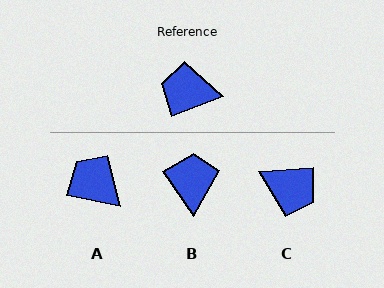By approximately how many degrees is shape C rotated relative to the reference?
Approximately 162 degrees counter-clockwise.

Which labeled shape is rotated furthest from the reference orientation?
C, about 162 degrees away.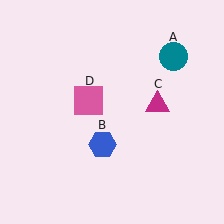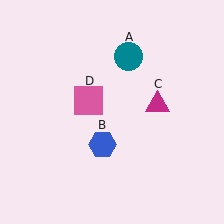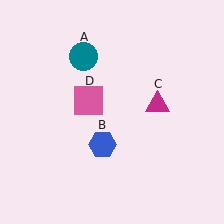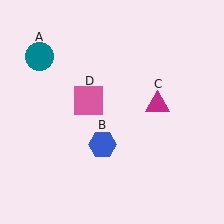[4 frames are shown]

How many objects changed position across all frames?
1 object changed position: teal circle (object A).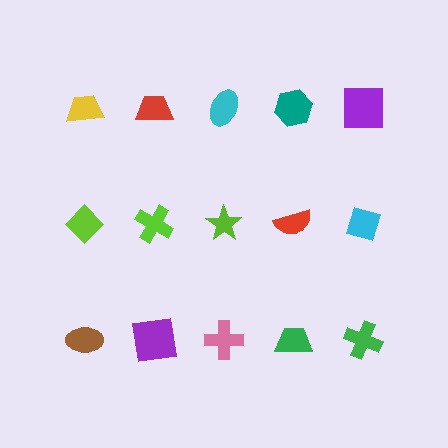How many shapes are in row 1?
5 shapes.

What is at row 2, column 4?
A red semicircle.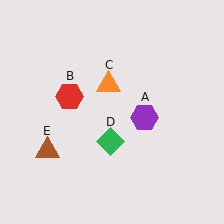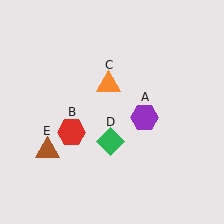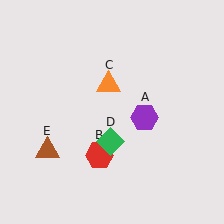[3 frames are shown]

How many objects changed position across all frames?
1 object changed position: red hexagon (object B).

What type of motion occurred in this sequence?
The red hexagon (object B) rotated counterclockwise around the center of the scene.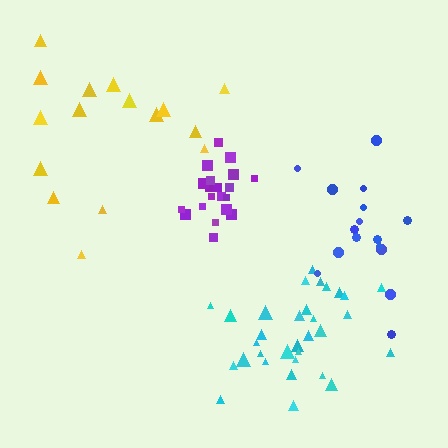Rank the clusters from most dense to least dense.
purple, blue, cyan, yellow.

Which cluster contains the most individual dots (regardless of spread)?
Cyan (32).